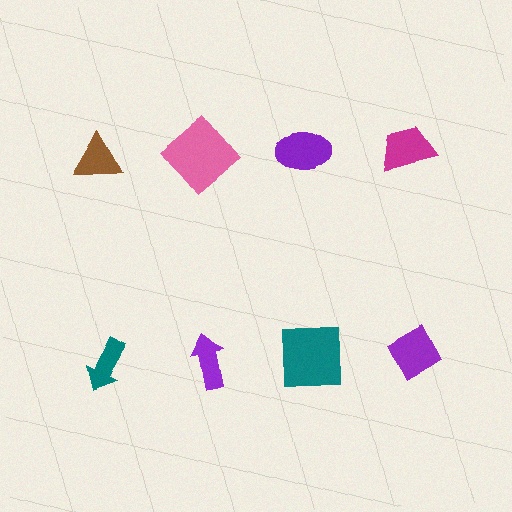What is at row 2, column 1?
A teal arrow.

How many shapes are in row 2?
4 shapes.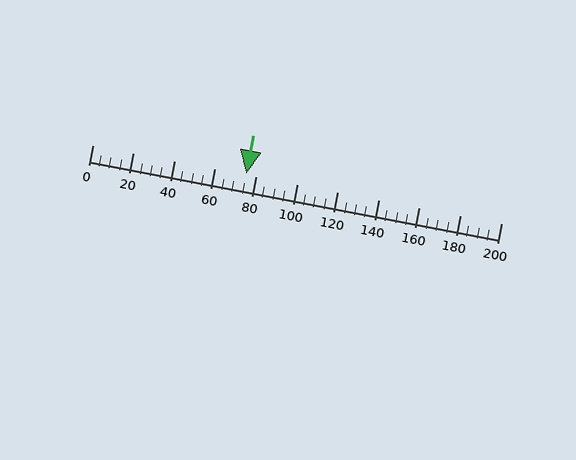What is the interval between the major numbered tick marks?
The major tick marks are spaced 20 units apart.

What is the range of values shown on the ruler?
The ruler shows values from 0 to 200.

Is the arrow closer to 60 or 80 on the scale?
The arrow is closer to 80.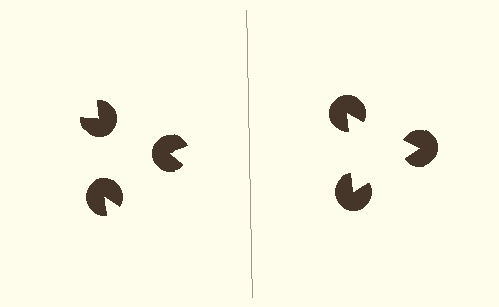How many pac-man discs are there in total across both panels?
6 — 3 on each side.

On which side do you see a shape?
An illusory triangle appears on the right side. On the left side the wedge cuts are rotated, so no coherent shape forms.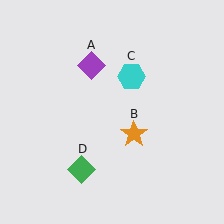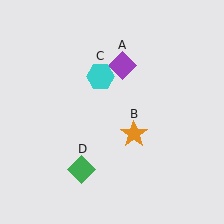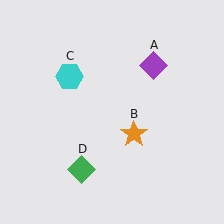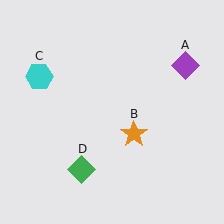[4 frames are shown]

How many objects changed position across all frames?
2 objects changed position: purple diamond (object A), cyan hexagon (object C).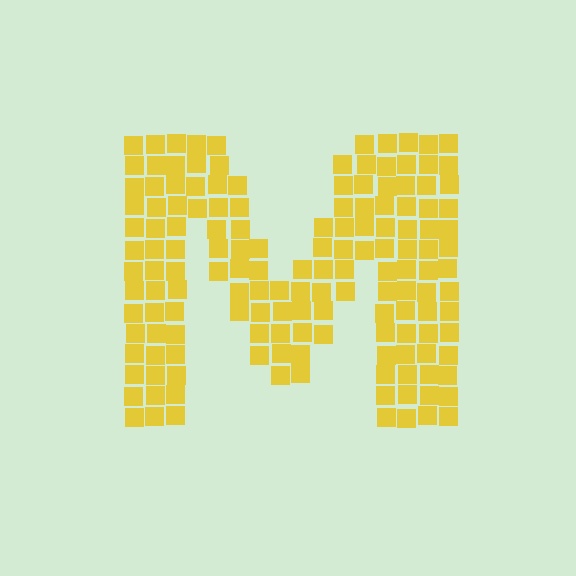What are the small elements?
The small elements are squares.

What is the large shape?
The large shape is the letter M.